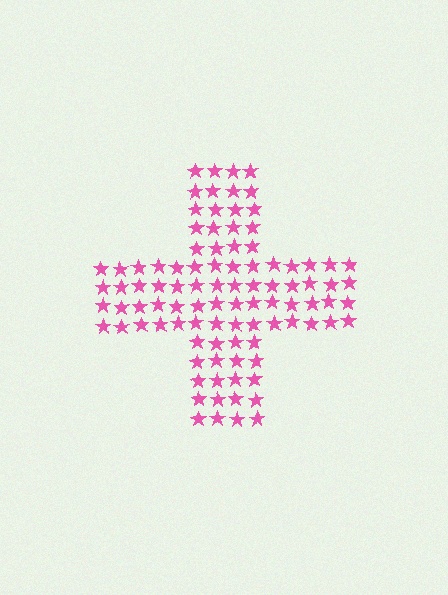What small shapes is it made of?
It is made of small stars.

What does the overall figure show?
The overall figure shows a cross.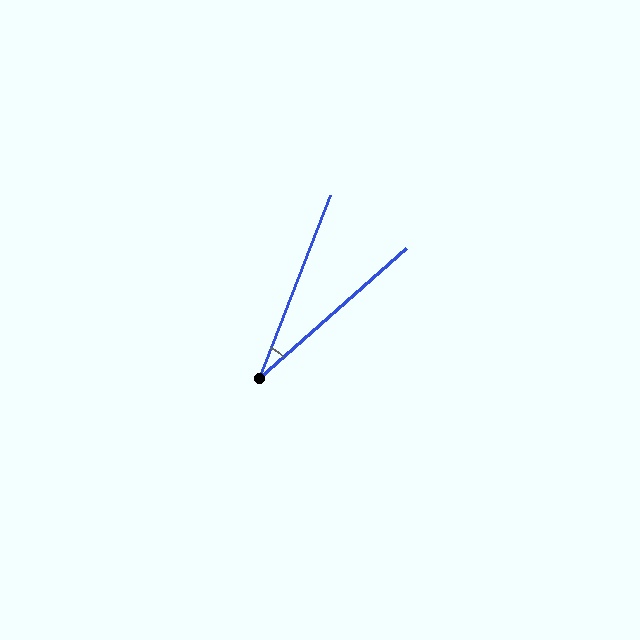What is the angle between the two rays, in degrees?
Approximately 27 degrees.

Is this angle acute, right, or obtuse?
It is acute.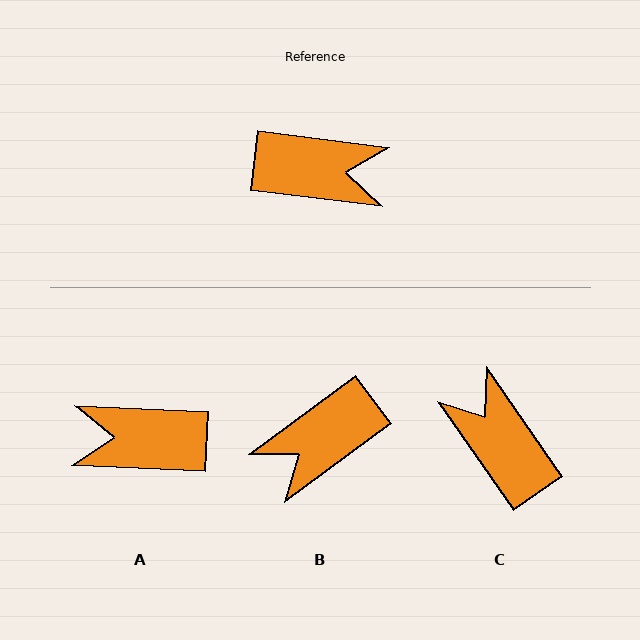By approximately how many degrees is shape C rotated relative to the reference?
Approximately 132 degrees counter-clockwise.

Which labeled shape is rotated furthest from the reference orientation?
A, about 176 degrees away.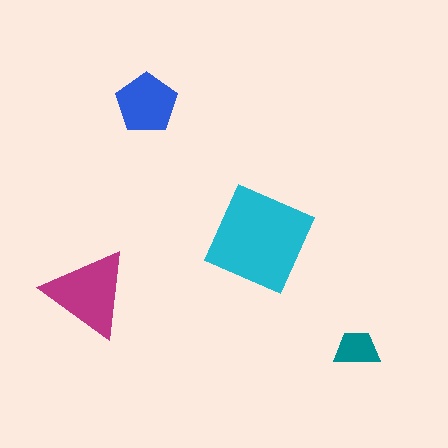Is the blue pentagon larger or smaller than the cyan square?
Smaller.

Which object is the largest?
The cyan square.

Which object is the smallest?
The teal trapezoid.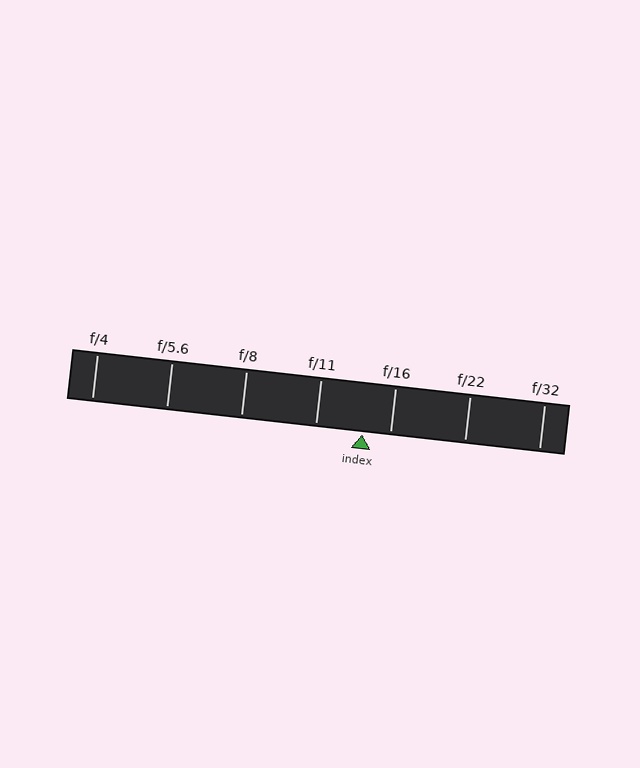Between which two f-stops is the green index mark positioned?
The index mark is between f/11 and f/16.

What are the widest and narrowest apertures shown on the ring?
The widest aperture shown is f/4 and the narrowest is f/32.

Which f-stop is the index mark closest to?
The index mark is closest to f/16.